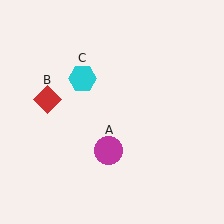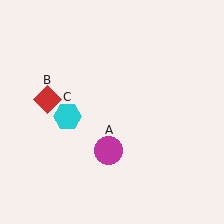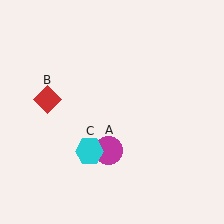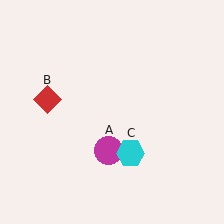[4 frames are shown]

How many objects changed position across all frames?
1 object changed position: cyan hexagon (object C).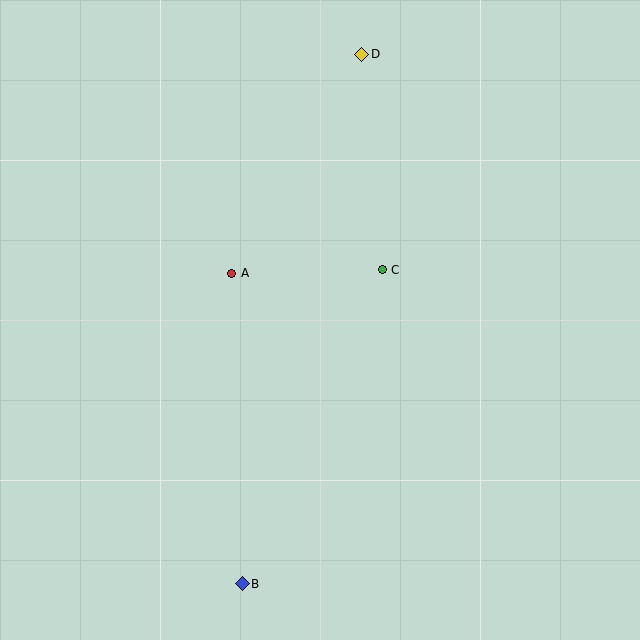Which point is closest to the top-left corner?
Point A is closest to the top-left corner.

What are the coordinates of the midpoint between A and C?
The midpoint between A and C is at (307, 272).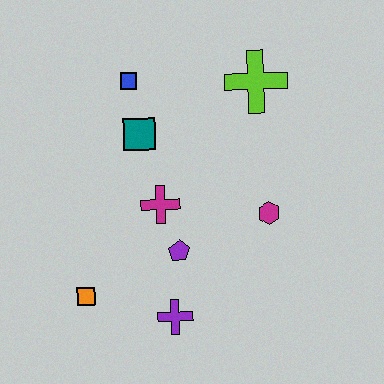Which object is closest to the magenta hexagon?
The purple pentagon is closest to the magenta hexagon.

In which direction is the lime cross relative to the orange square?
The lime cross is above the orange square.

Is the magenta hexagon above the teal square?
No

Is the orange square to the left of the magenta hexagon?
Yes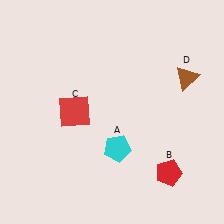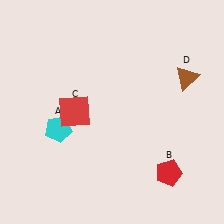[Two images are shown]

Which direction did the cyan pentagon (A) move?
The cyan pentagon (A) moved left.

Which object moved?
The cyan pentagon (A) moved left.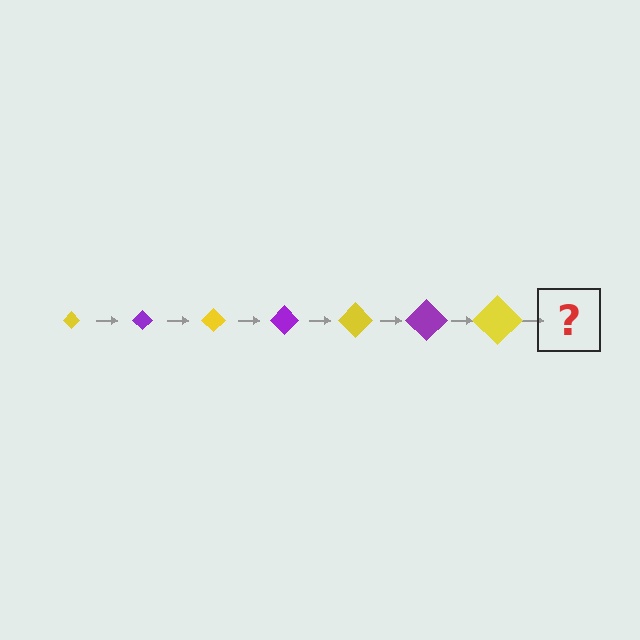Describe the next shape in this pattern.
It should be a purple diamond, larger than the previous one.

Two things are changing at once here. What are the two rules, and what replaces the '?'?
The two rules are that the diamond grows larger each step and the color cycles through yellow and purple. The '?' should be a purple diamond, larger than the previous one.